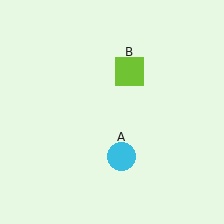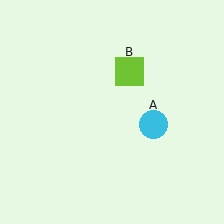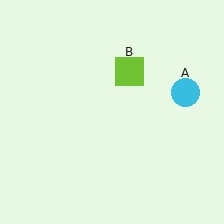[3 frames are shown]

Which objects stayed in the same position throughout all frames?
Lime square (object B) remained stationary.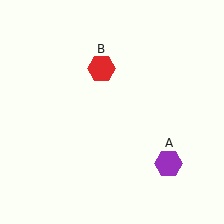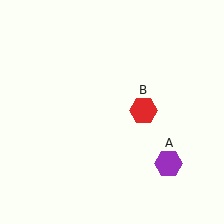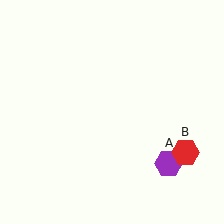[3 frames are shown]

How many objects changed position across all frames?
1 object changed position: red hexagon (object B).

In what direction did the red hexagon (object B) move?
The red hexagon (object B) moved down and to the right.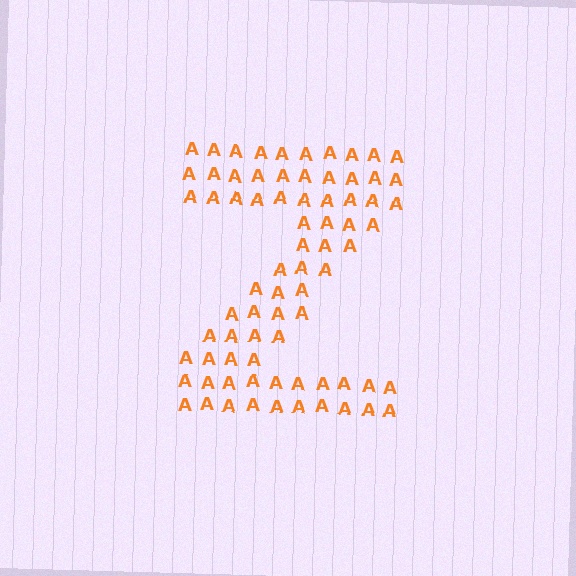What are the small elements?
The small elements are letter A's.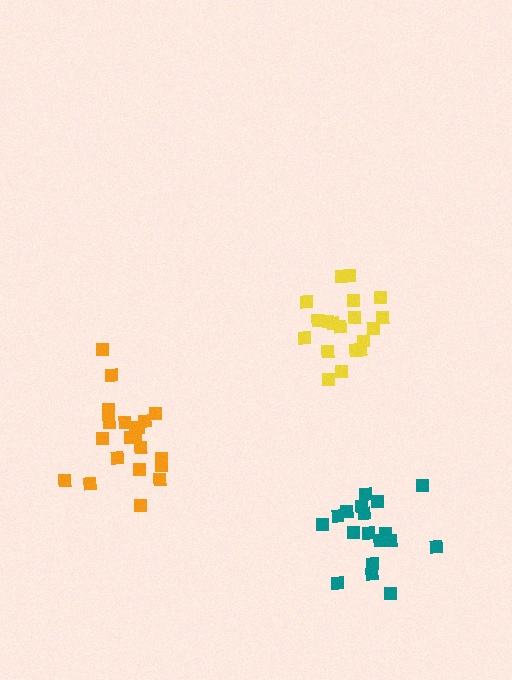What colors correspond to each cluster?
The clusters are colored: yellow, teal, orange.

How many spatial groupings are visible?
There are 3 spatial groupings.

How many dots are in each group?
Group 1: 19 dots, Group 2: 18 dots, Group 3: 20 dots (57 total).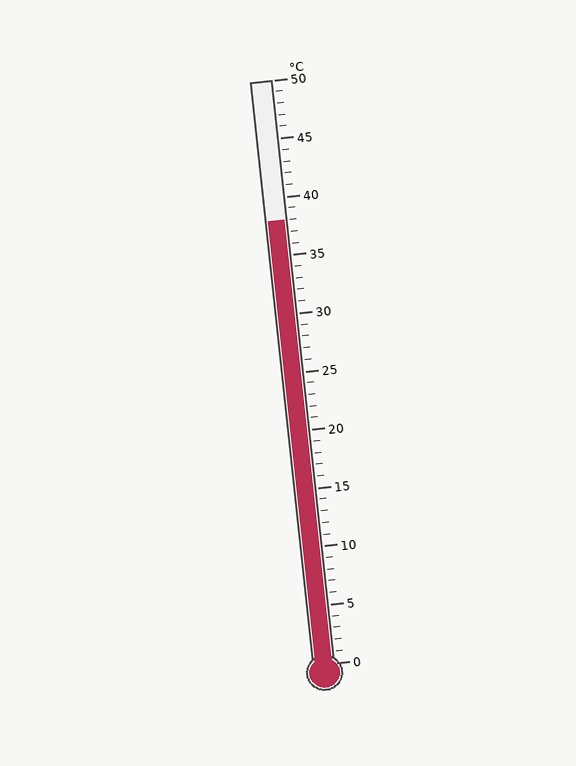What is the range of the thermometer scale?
The thermometer scale ranges from 0°C to 50°C.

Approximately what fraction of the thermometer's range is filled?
The thermometer is filled to approximately 75% of its range.